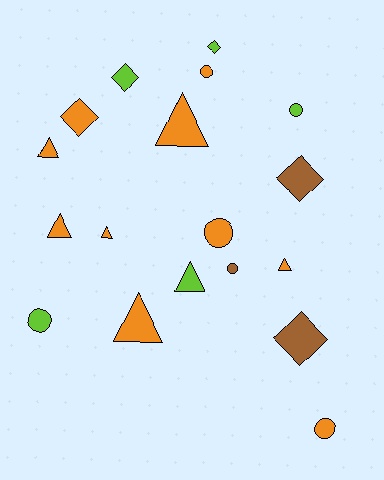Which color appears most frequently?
Orange, with 10 objects.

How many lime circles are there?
There are 2 lime circles.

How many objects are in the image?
There are 18 objects.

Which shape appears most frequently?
Triangle, with 7 objects.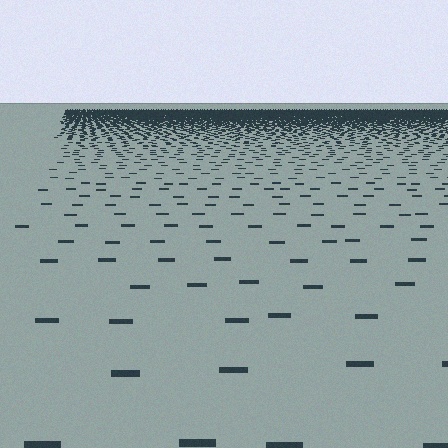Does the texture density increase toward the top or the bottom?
Density increases toward the top.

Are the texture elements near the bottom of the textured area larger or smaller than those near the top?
Larger. Near the bottom, elements are closer to the viewer and appear at a bigger on-screen size.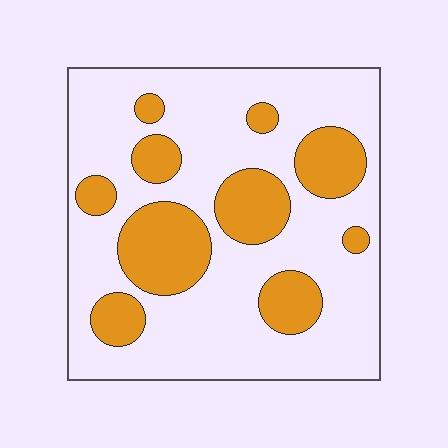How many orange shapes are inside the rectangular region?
10.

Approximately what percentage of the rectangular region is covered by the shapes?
Approximately 30%.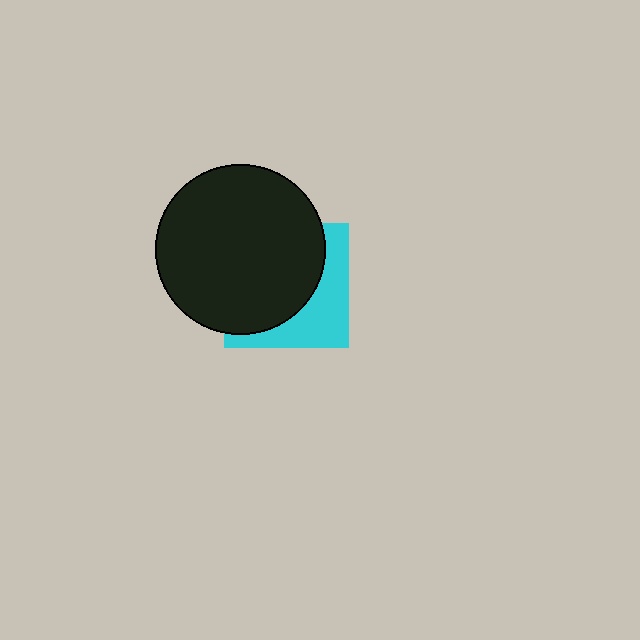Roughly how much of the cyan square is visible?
A small part of it is visible (roughly 37%).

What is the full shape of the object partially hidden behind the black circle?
The partially hidden object is a cyan square.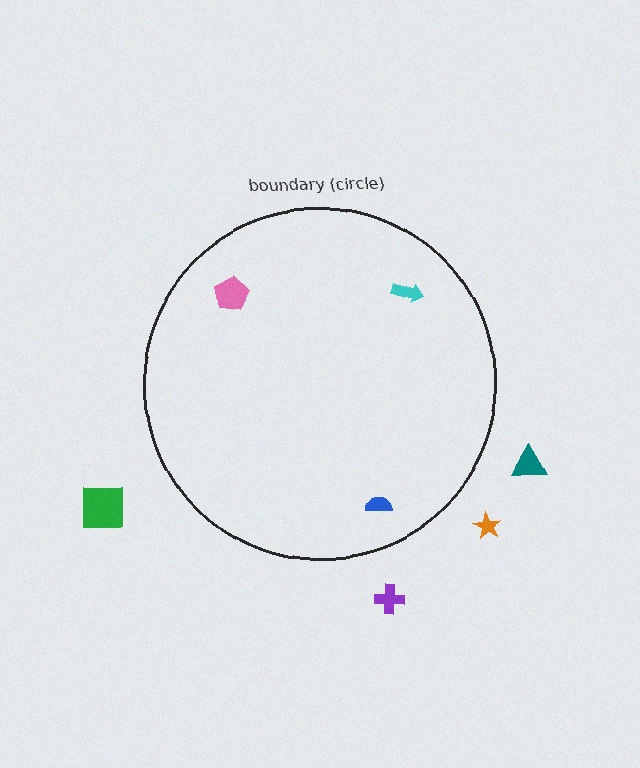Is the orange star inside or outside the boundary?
Outside.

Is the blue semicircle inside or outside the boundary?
Inside.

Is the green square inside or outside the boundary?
Outside.